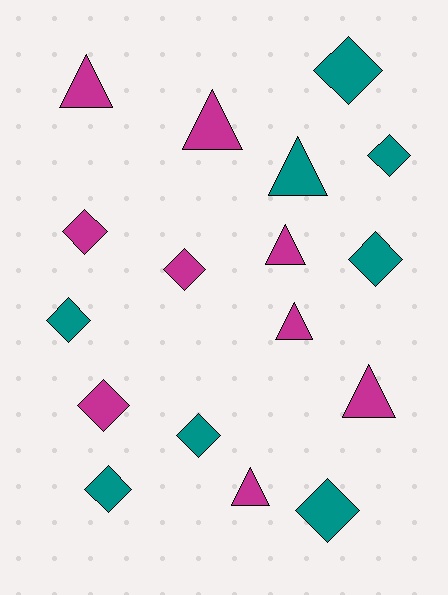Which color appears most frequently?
Magenta, with 9 objects.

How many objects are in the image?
There are 17 objects.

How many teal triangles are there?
There is 1 teal triangle.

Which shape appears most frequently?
Diamond, with 10 objects.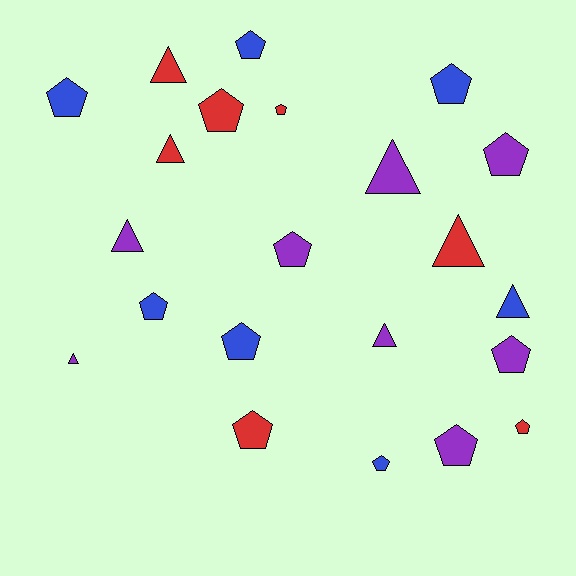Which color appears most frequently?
Purple, with 8 objects.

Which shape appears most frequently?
Pentagon, with 14 objects.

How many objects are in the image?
There are 22 objects.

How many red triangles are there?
There are 3 red triangles.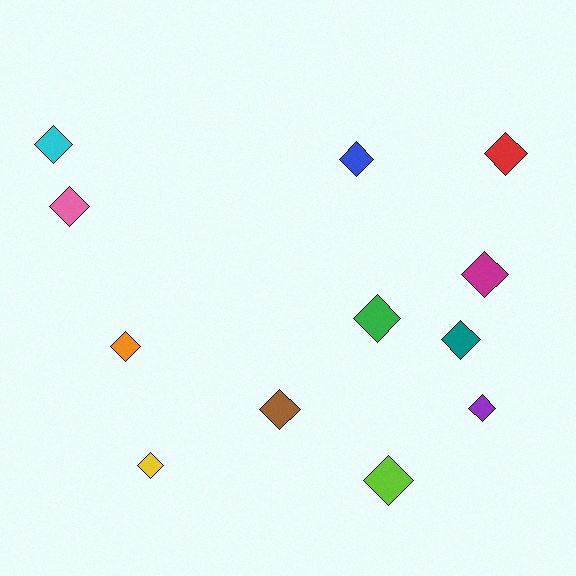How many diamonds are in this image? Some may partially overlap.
There are 12 diamonds.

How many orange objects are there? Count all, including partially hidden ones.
There is 1 orange object.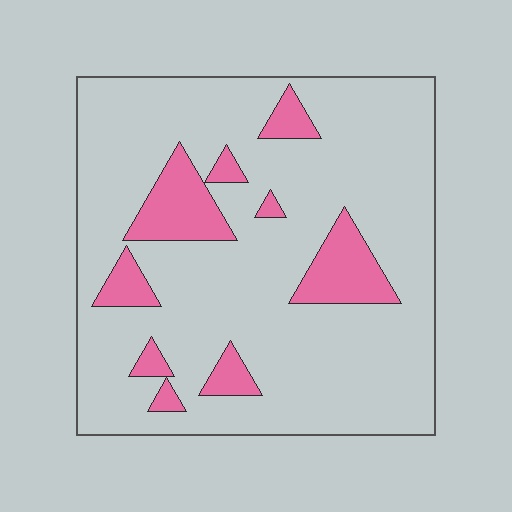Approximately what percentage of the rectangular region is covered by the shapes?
Approximately 15%.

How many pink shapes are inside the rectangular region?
9.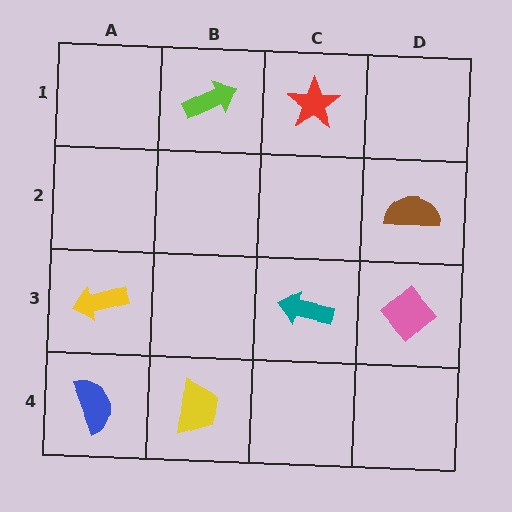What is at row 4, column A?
A blue semicircle.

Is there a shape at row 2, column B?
No, that cell is empty.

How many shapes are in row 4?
2 shapes.